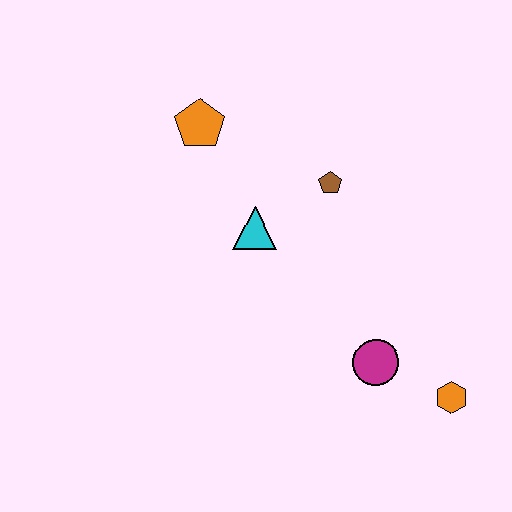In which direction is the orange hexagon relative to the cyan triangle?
The orange hexagon is to the right of the cyan triangle.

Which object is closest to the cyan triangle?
The brown pentagon is closest to the cyan triangle.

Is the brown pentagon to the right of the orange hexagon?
No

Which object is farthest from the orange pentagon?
The orange hexagon is farthest from the orange pentagon.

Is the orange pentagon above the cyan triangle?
Yes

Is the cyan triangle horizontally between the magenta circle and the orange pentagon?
Yes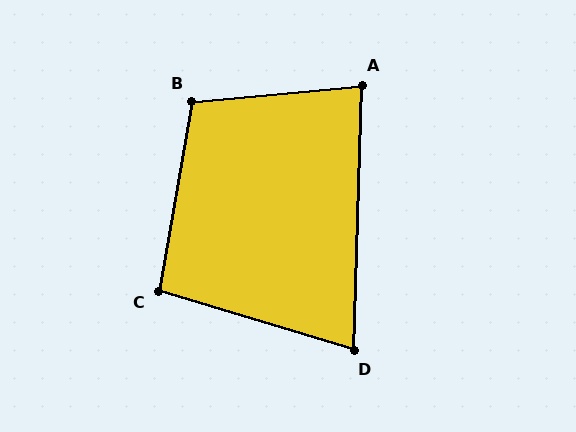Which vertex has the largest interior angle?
B, at approximately 105 degrees.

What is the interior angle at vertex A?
Approximately 83 degrees (acute).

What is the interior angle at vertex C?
Approximately 97 degrees (obtuse).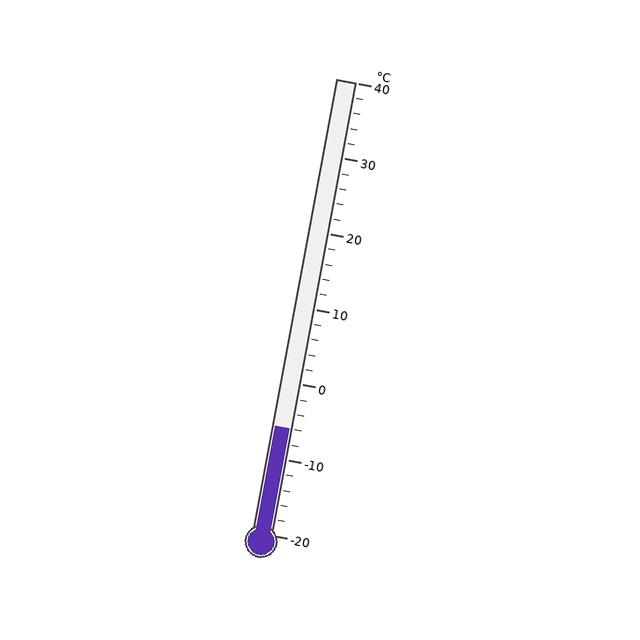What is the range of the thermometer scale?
The thermometer scale ranges from -20°C to 40°C.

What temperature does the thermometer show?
The thermometer shows approximately -6°C.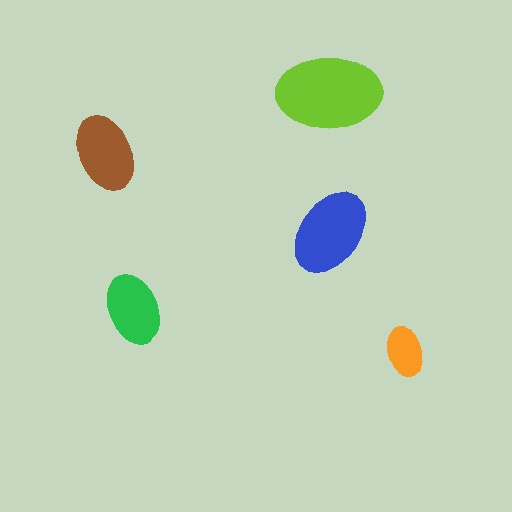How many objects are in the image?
There are 5 objects in the image.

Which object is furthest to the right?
The orange ellipse is rightmost.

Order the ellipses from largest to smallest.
the lime one, the blue one, the brown one, the green one, the orange one.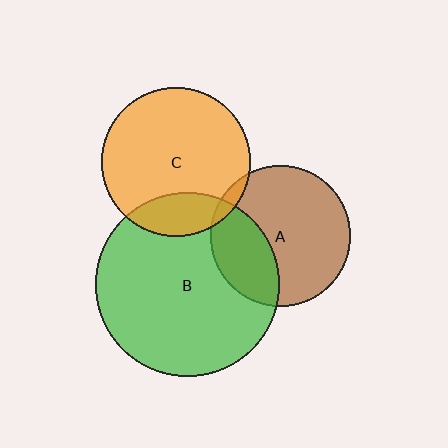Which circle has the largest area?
Circle B (green).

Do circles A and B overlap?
Yes.